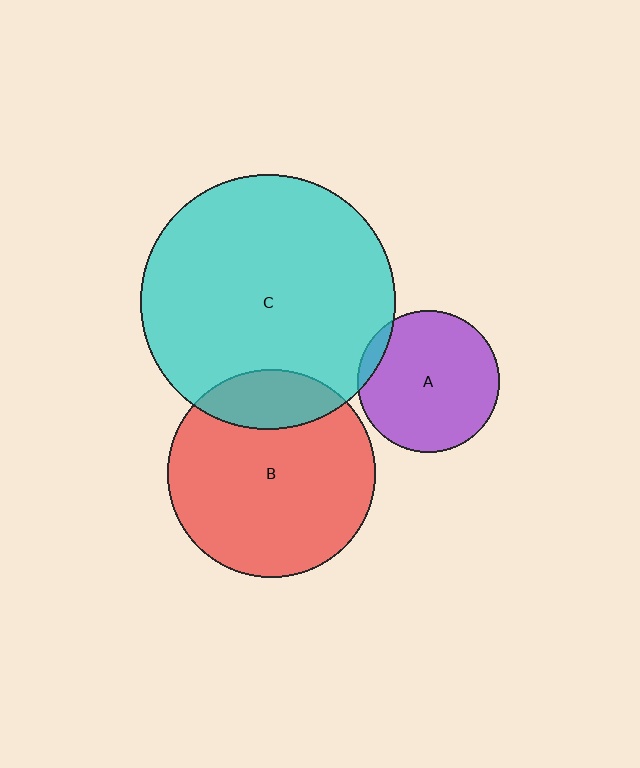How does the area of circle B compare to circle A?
Approximately 2.1 times.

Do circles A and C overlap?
Yes.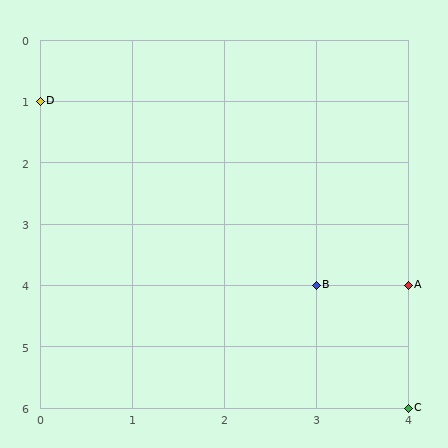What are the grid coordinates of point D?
Point D is at grid coordinates (0, 1).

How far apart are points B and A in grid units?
Points B and A are 1 column apart.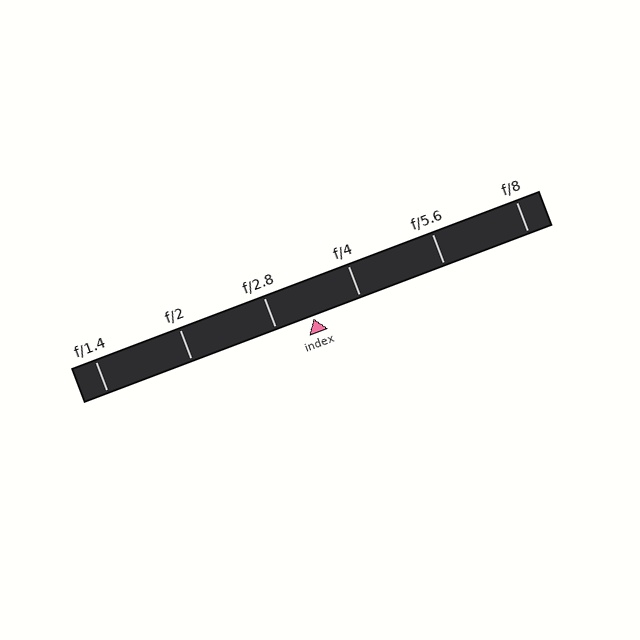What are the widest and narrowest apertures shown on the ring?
The widest aperture shown is f/1.4 and the narrowest is f/8.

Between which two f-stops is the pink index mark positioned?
The index mark is between f/2.8 and f/4.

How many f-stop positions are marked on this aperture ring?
There are 6 f-stop positions marked.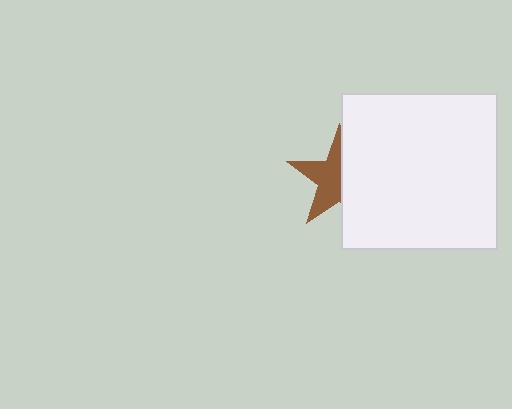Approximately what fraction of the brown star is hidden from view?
Roughly 46% of the brown star is hidden behind the white square.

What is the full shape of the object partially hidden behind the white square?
The partially hidden object is a brown star.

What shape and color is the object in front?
The object in front is a white square.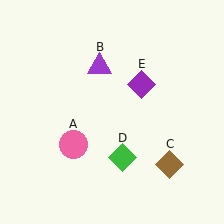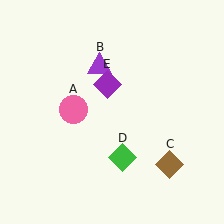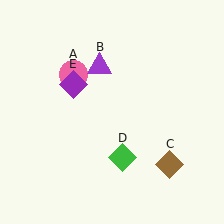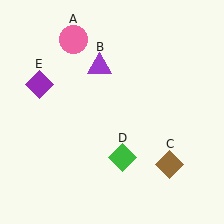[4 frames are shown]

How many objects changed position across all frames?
2 objects changed position: pink circle (object A), purple diamond (object E).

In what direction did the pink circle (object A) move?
The pink circle (object A) moved up.